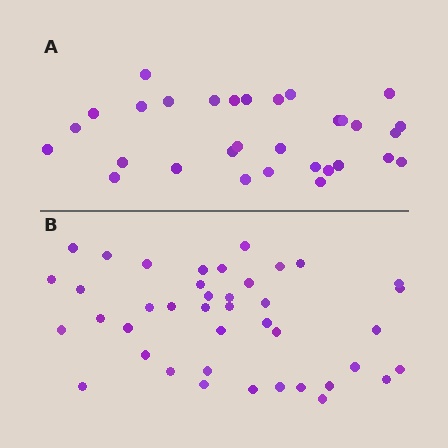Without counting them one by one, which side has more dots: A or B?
Region B (the bottom region) has more dots.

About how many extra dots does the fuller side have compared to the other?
Region B has roughly 10 or so more dots than region A.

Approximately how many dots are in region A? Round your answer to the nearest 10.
About 30 dots. (The exact count is 31, which rounds to 30.)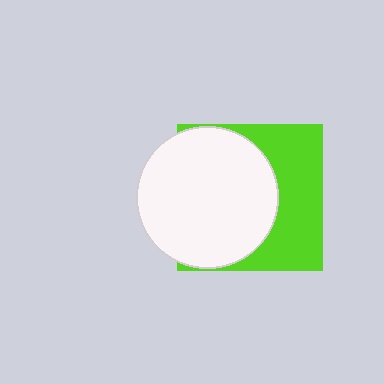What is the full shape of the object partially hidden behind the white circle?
The partially hidden object is a lime square.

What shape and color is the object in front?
The object in front is a white circle.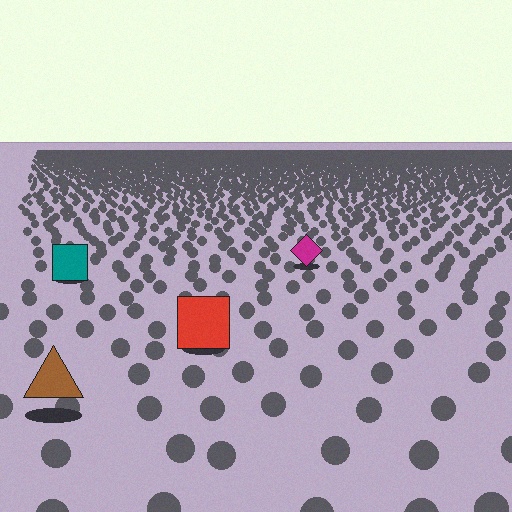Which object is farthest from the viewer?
The magenta diamond is farthest from the viewer. It appears smaller and the ground texture around it is denser.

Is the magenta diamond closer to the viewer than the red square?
No. The red square is closer — you can tell from the texture gradient: the ground texture is coarser near it.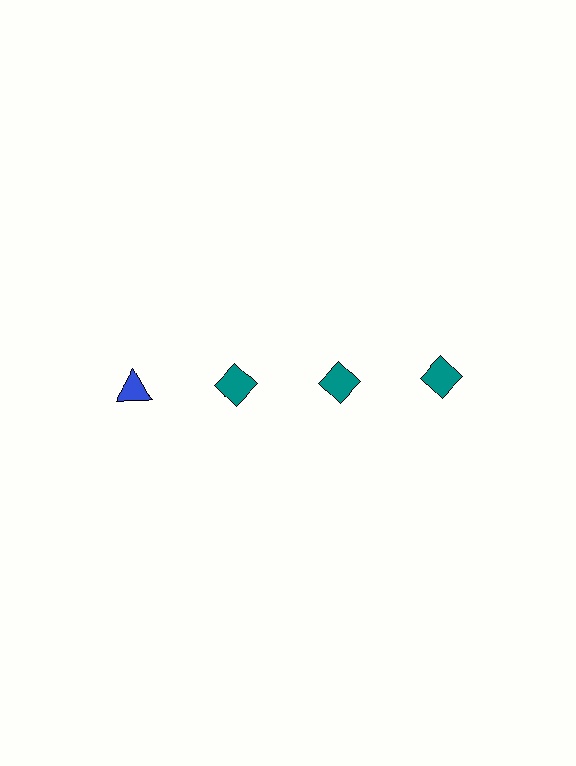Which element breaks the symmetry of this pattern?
The blue triangle in the top row, leftmost column breaks the symmetry. All other shapes are teal diamonds.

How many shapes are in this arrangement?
There are 4 shapes arranged in a grid pattern.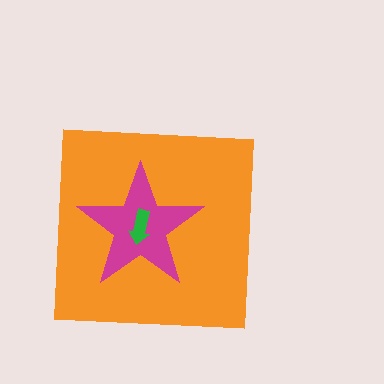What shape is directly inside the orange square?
The magenta star.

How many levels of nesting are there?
3.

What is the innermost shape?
The green arrow.